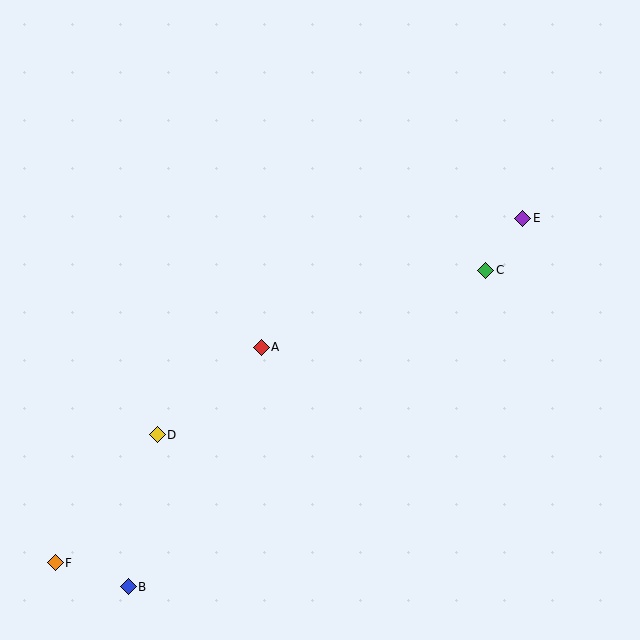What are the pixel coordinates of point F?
Point F is at (55, 563).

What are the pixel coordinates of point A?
Point A is at (261, 347).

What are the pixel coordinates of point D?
Point D is at (157, 435).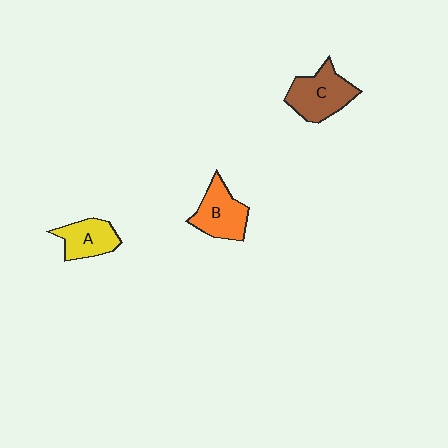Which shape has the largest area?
Shape C (brown).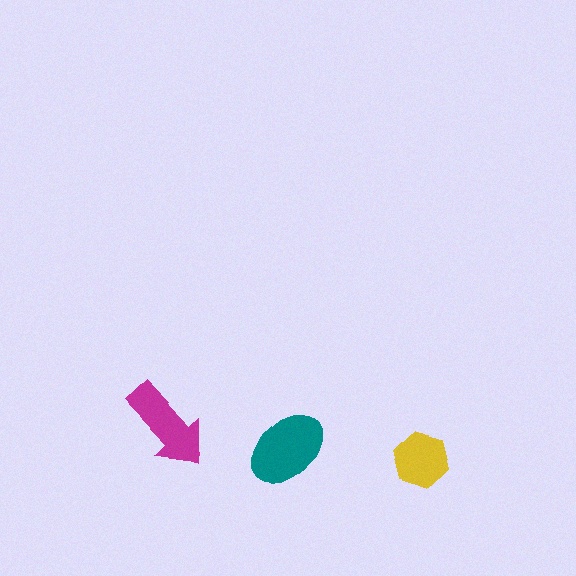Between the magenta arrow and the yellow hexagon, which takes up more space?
The magenta arrow.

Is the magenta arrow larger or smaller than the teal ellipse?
Smaller.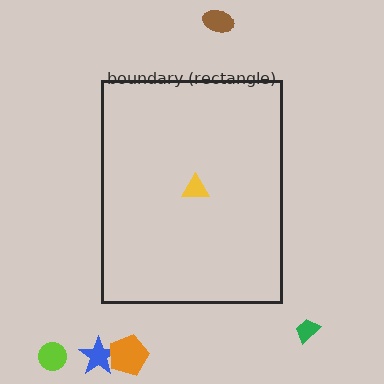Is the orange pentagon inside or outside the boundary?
Outside.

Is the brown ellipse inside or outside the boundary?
Outside.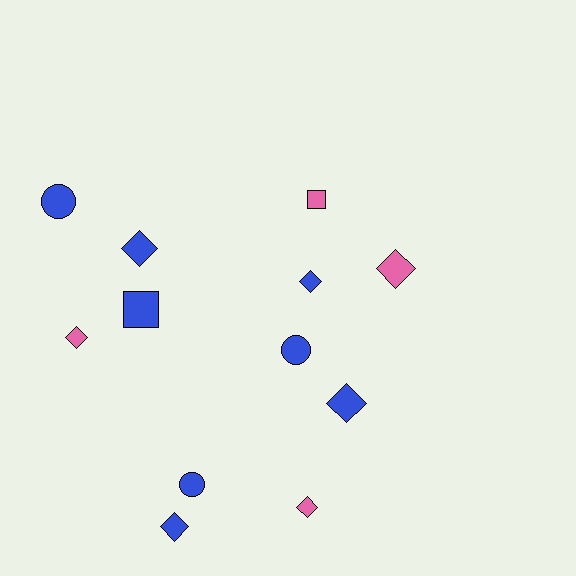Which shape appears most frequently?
Diamond, with 7 objects.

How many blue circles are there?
There are 3 blue circles.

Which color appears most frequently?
Blue, with 8 objects.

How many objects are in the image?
There are 12 objects.